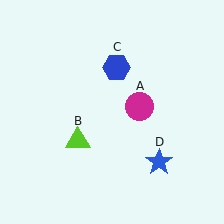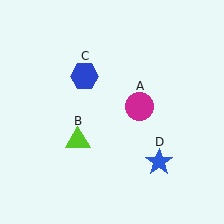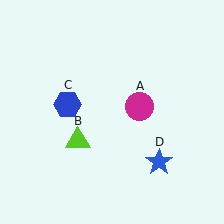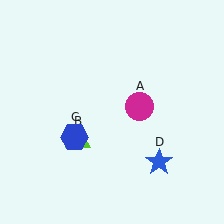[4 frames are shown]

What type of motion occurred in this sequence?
The blue hexagon (object C) rotated counterclockwise around the center of the scene.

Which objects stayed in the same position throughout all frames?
Magenta circle (object A) and lime triangle (object B) and blue star (object D) remained stationary.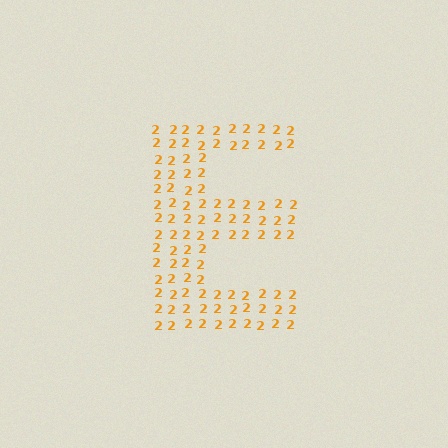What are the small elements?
The small elements are digit 2's.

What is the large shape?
The large shape is the letter E.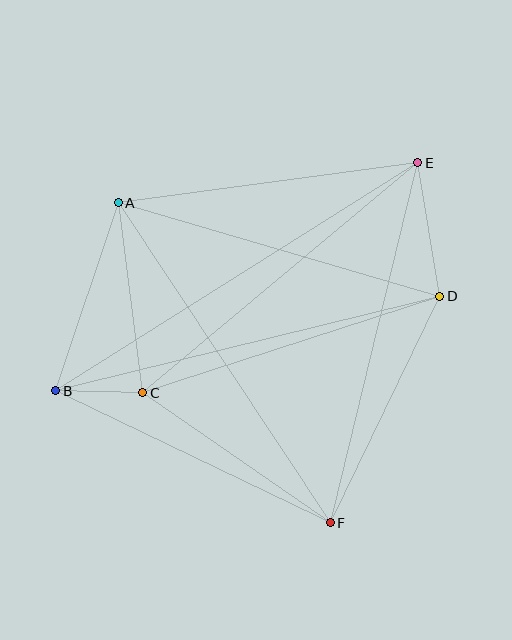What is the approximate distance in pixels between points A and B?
The distance between A and B is approximately 198 pixels.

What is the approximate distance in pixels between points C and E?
The distance between C and E is approximately 358 pixels.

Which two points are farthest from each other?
Points B and E are farthest from each other.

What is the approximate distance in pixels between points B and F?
The distance between B and F is approximately 305 pixels.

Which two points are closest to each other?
Points B and C are closest to each other.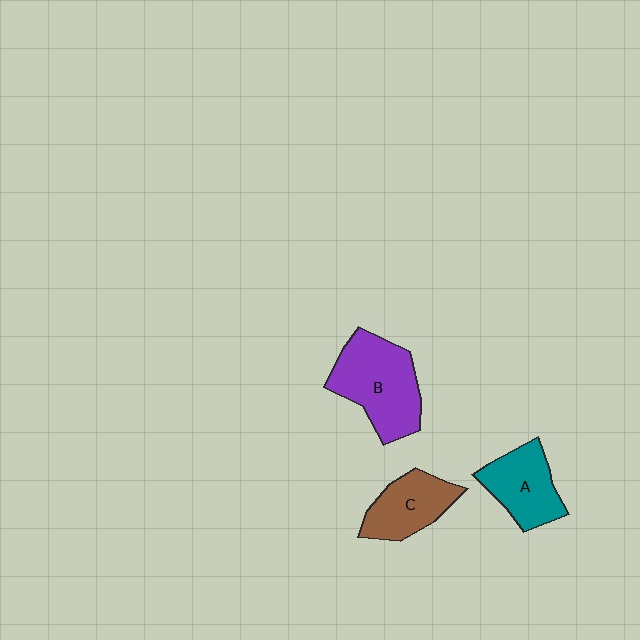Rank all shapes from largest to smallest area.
From largest to smallest: B (purple), A (teal), C (brown).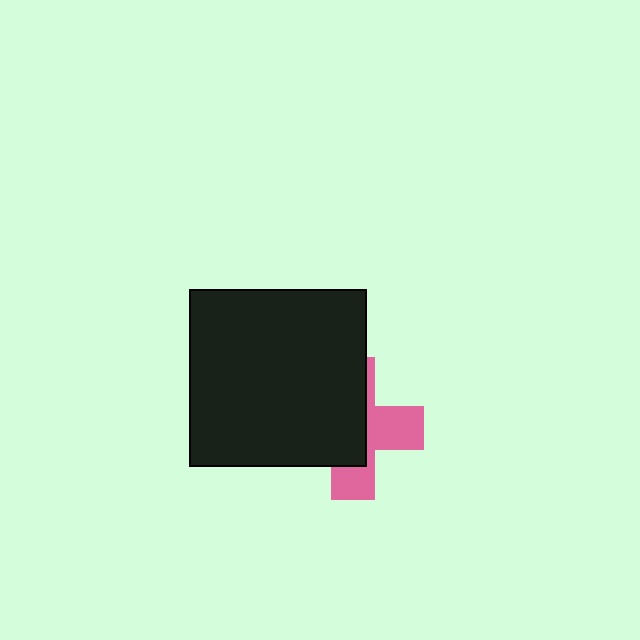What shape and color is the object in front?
The object in front is a black square.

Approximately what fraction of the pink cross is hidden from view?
Roughly 58% of the pink cross is hidden behind the black square.